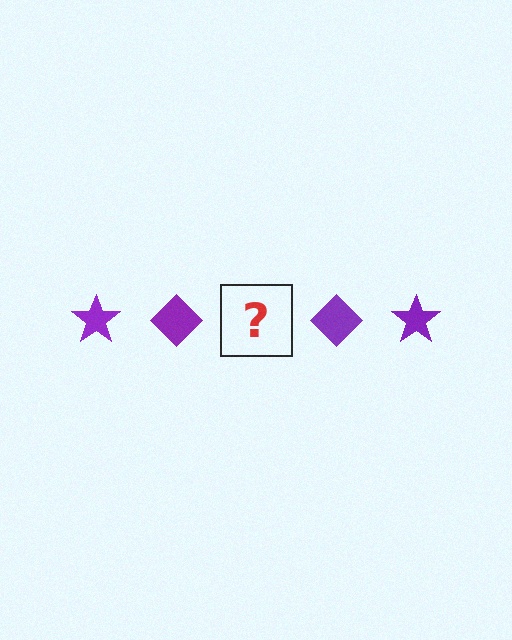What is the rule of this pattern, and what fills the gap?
The rule is that the pattern cycles through star, diamond shapes in purple. The gap should be filled with a purple star.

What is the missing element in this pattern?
The missing element is a purple star.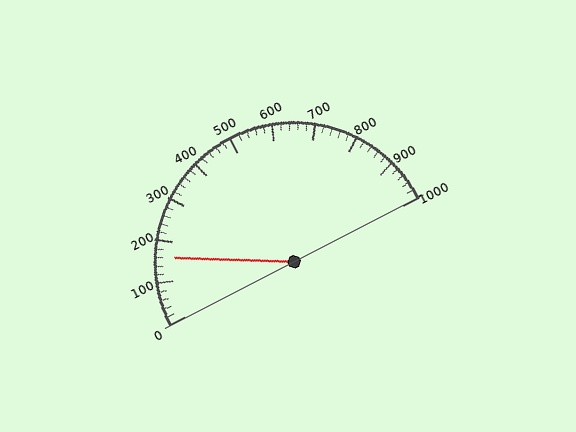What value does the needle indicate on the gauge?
The needle indicates approximately 160.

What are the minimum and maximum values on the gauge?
The gauge ranges from 0 to 1000.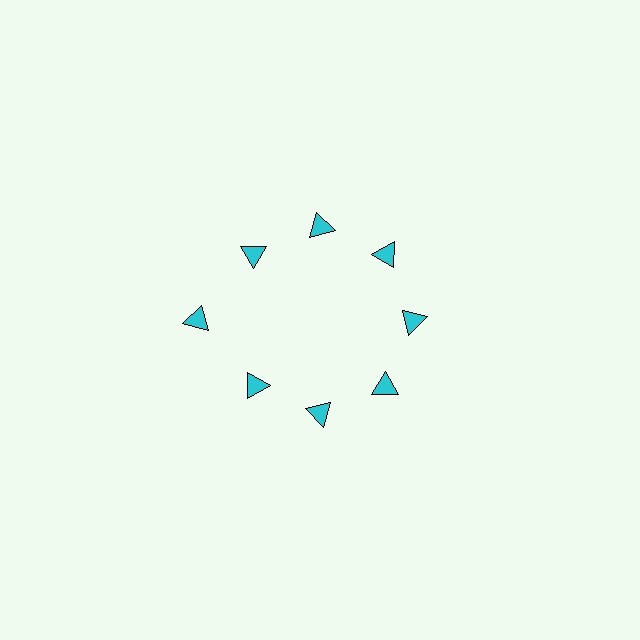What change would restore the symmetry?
The symmetry would be restored by moving it inward, back onto the ring so that all 8 triangles sit at equal angles and equal distance from the center.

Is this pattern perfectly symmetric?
No. The 8 cyan triangles are arranged in a ring, but one element near the 9 o'clock position is pushed outward from the center, breaking the 8-fold rotational symmetry.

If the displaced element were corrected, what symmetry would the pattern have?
It would have 8-fold rotational symmetry — the pattern would map onto itself every 45 degrees.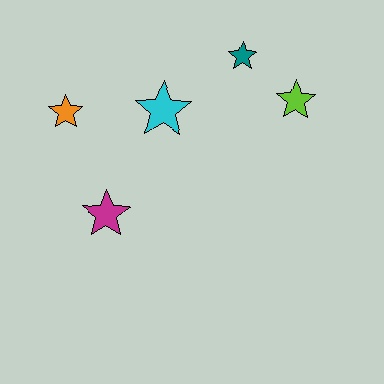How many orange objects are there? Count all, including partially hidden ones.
There is 1 orange object.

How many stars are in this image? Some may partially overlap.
There are 5 stars.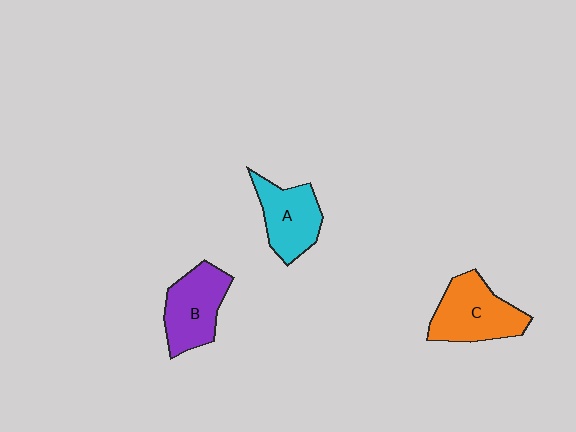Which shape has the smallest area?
Shape A (cyan).